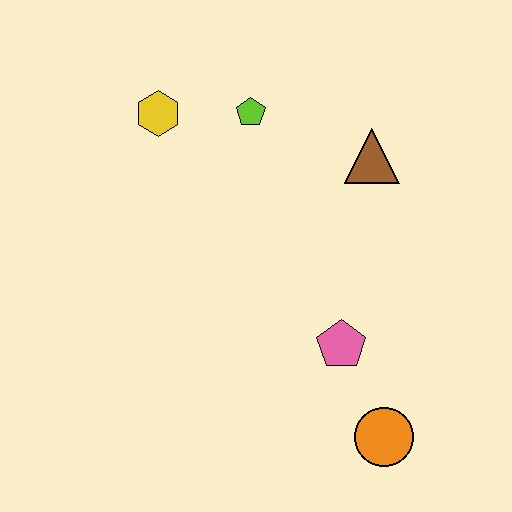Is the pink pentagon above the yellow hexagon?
No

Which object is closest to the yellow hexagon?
The lime pentagon is closest to the yellow hexagon.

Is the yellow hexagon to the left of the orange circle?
Yes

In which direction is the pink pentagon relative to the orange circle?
The pink pentagon is above the orange circle.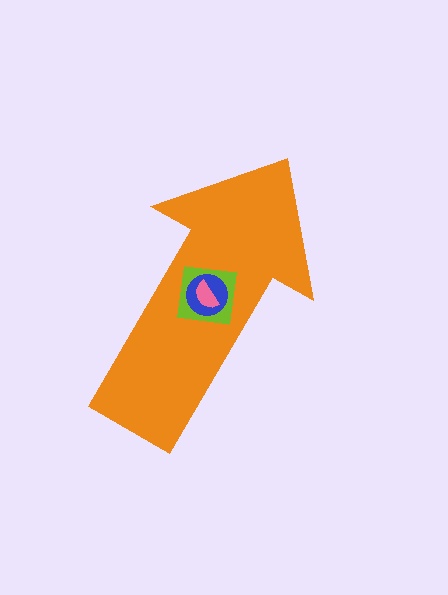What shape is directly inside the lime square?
The blue circle.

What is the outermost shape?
The orange arrow.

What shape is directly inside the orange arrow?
The lime square.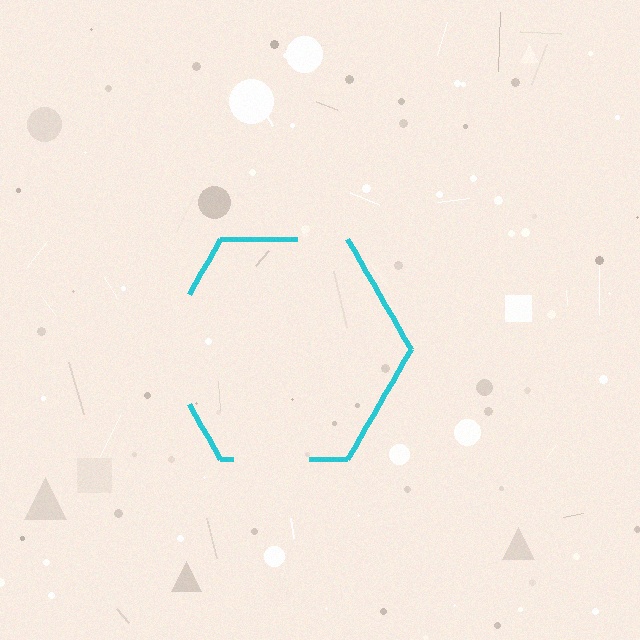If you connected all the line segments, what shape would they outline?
They would outline a hexagon.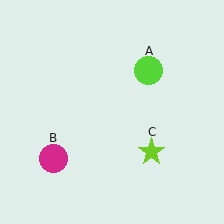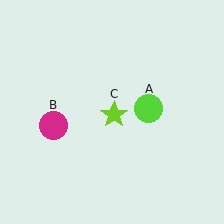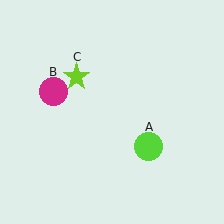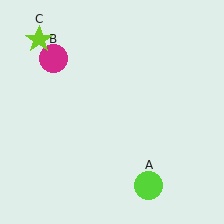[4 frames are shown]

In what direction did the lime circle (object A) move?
The lime circle (object A) moved down.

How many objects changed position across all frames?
3 objects changed position: lime circle (object A), magenta circle (object B), lime star (object C).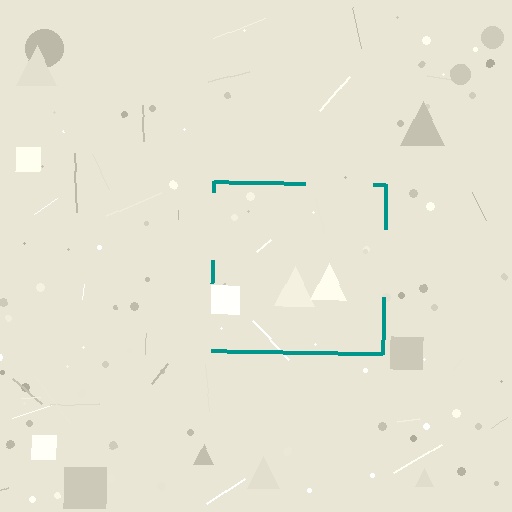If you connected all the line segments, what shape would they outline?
They would outline a square.